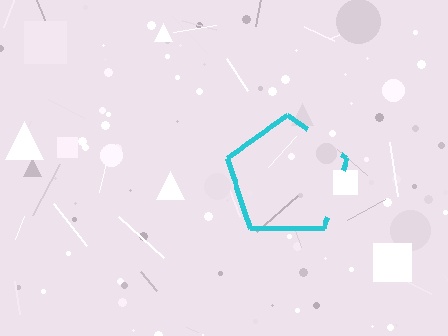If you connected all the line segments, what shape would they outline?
They would outline a pentagon.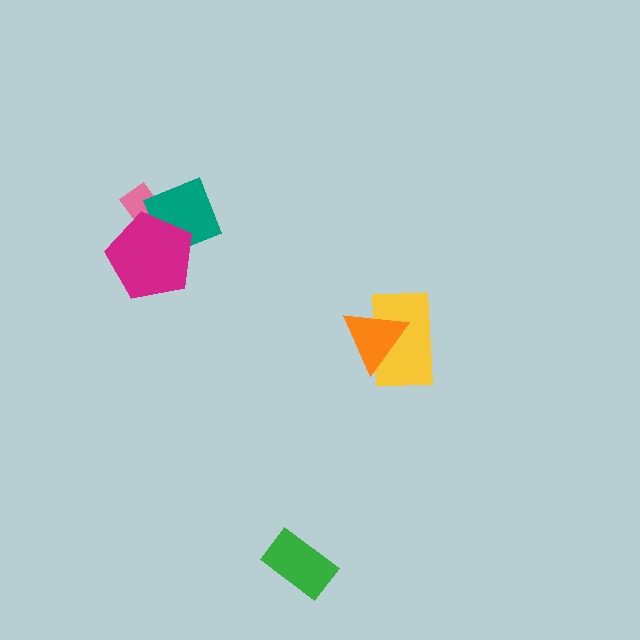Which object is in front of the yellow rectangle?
The orange triangle is in front of the yellow rectangle.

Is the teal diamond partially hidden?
Yes, it is partially covered by another shape.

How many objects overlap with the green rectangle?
0 objects overlap with the green rectangle.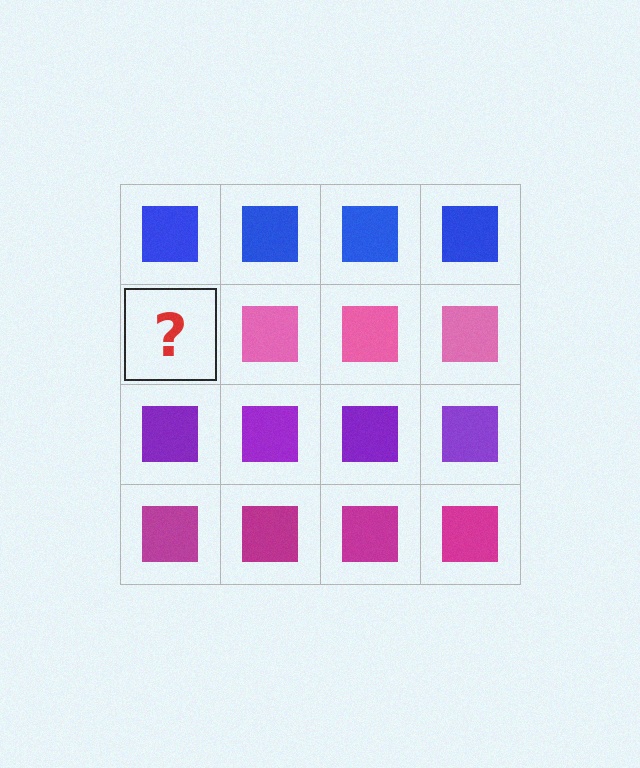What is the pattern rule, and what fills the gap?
The rule is that each row has a consistent color. The gap should be filled with a pink square.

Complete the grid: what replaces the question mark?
The question mark should be replaced with a pink square.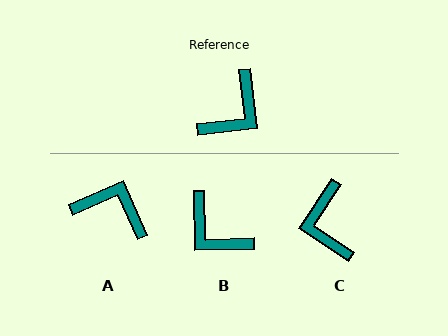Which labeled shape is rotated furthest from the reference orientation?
C, about 131 degrees away.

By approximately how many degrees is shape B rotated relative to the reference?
Approximately 95 degrees clockwise.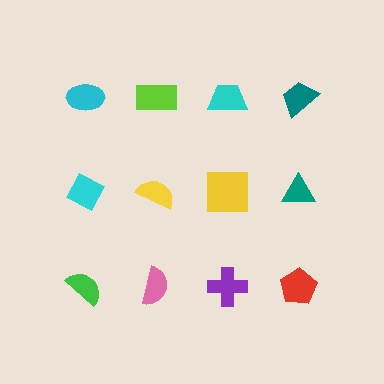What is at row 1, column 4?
A teal trapezoid.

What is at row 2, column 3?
A yellow square.